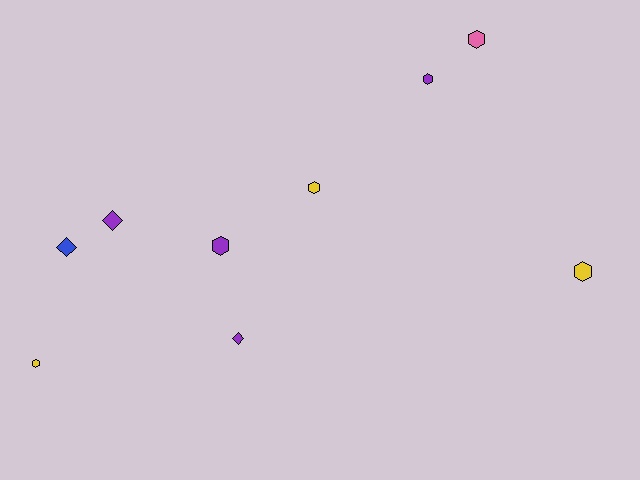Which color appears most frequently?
Purple, with 4 objects.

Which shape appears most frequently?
Hexagon, with 6 objects.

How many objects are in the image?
There are 9 objects.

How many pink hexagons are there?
There is 1 pink hexagon.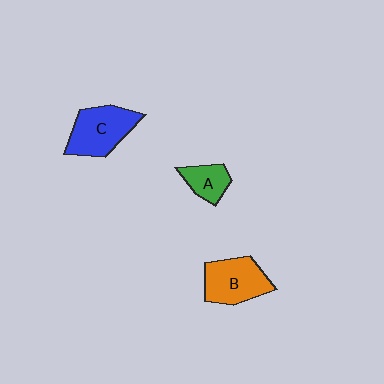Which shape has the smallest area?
Shape A (green).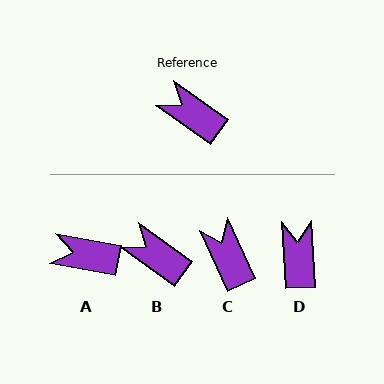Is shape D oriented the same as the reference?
No, it is off by about 51 degrees.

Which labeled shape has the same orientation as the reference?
B.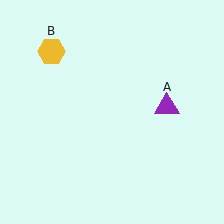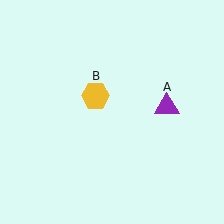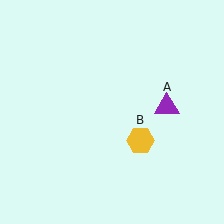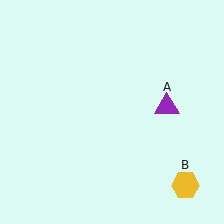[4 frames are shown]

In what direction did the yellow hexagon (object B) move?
The yellow hexagon (object B) moved down and to the right.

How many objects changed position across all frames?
1 object changed position: yellow hexagon (object B).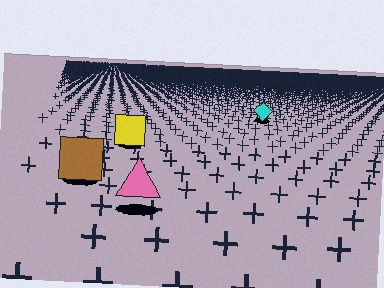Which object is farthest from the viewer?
The cyan diamond is farthest from the viewer. It appears smaller and the ground texture around it is denser.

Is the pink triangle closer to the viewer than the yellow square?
Yes. The pink triangle is closer — you can tell from the texture gradient: the ground texture is coarser near it.